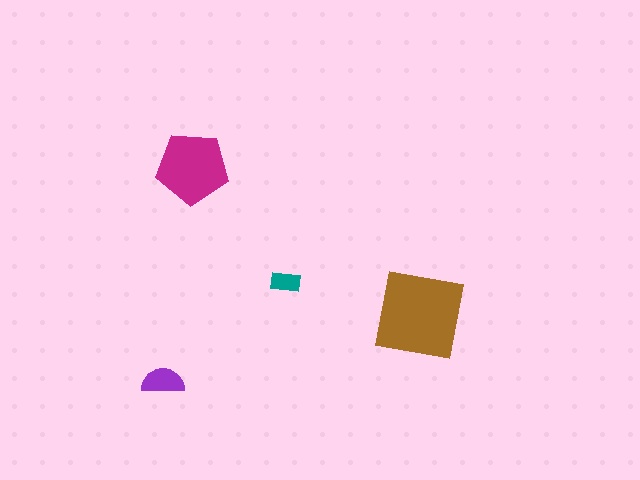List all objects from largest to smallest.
The brown square, the magenta pentagon, the purple semicircle, the teal rectangle.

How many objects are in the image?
There are 4 objects in the image.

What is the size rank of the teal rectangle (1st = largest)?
4th.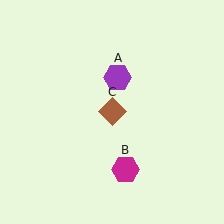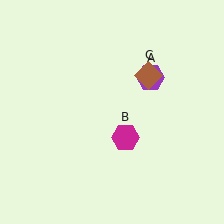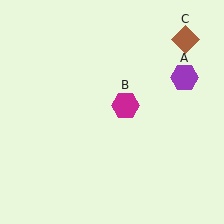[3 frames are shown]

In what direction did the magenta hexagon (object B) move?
The magenta hexagon (object B) moved up.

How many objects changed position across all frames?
3 objects changed position: purple hexagon (object A), magenta hexagon (object B), brown diamond (object C).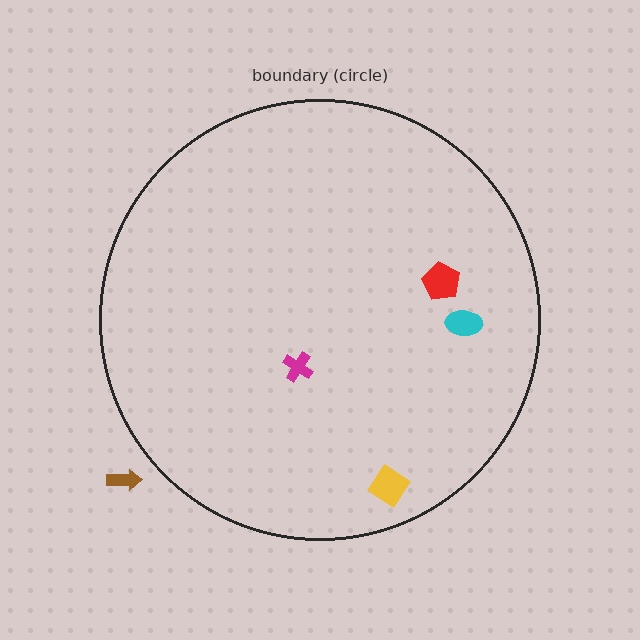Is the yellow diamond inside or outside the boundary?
Inside.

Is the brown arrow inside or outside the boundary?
Outside.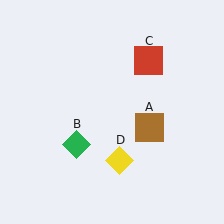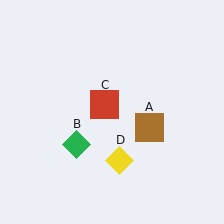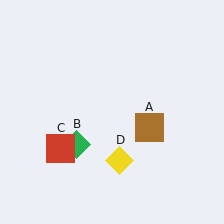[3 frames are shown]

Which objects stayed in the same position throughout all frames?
Brown square (object A) and green diamond (object B) and yellow diamond (object D) remained stationary.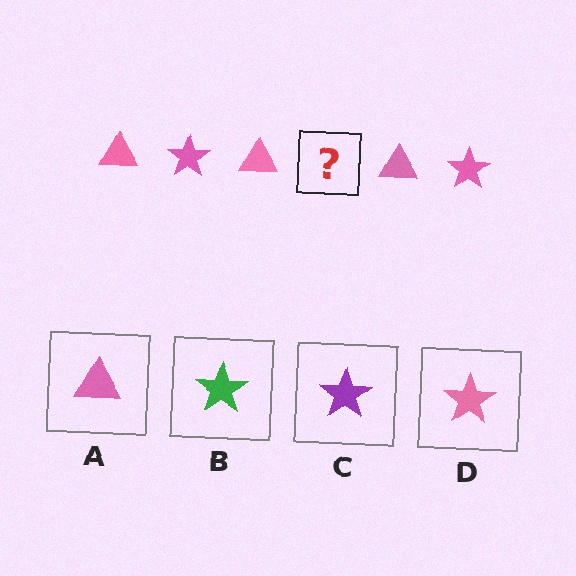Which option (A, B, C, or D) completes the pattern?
D.